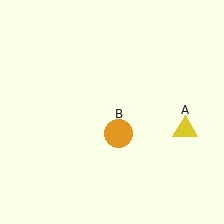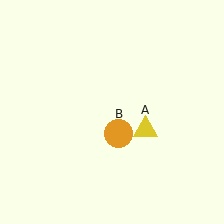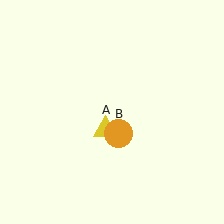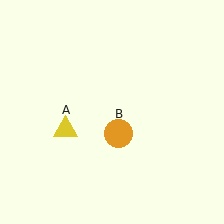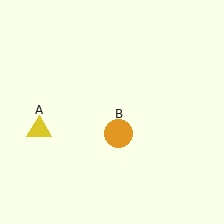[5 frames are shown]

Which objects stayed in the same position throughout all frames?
Orange circle (object B) remained stationary.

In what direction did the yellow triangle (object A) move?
The yellow triangle (object A) moved left.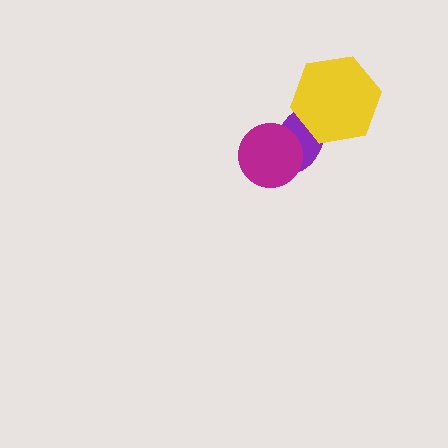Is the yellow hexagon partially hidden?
No, no other shape covers it.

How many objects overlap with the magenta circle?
1 object overlaps with the magenta circle.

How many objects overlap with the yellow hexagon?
1 object overlaps with the yellow hexagon.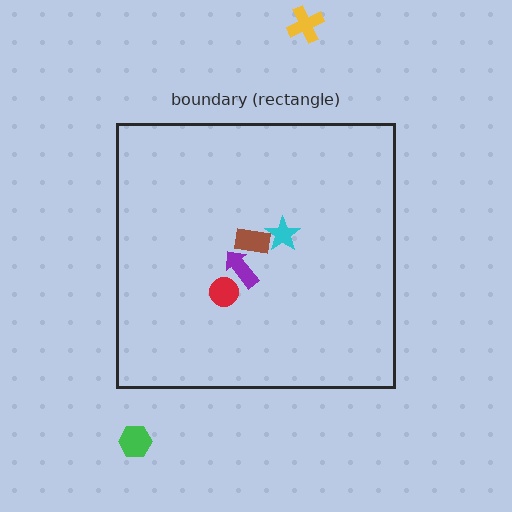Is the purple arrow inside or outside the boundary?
Inside.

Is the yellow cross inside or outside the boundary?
Outside.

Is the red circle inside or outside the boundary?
Inside.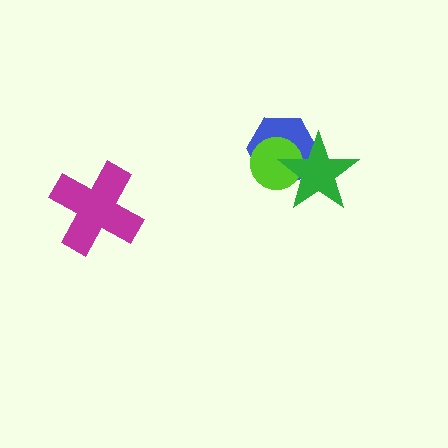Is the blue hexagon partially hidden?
Yes, it is partially covered by another shape.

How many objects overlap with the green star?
2 objects overlap with the green star.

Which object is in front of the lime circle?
The green star is in front of the lime circle.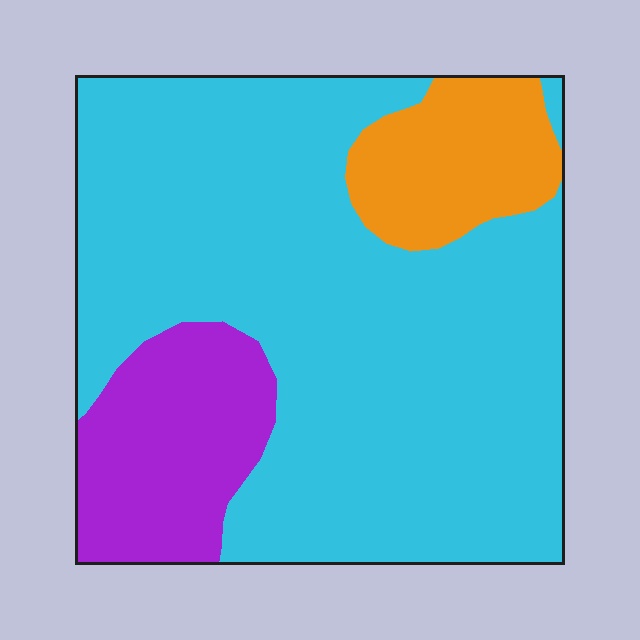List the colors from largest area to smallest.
From largest to smallest: cyan, purple, orange.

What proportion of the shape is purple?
Purple takes up about one sixth (1/6) of the shape.